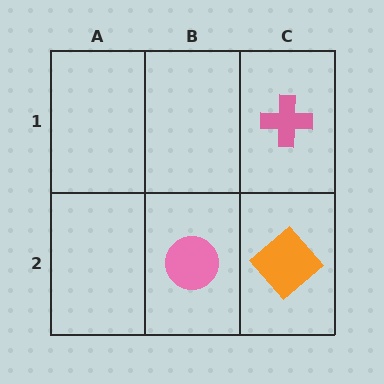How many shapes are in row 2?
2 shapes.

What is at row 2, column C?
An orange diamond.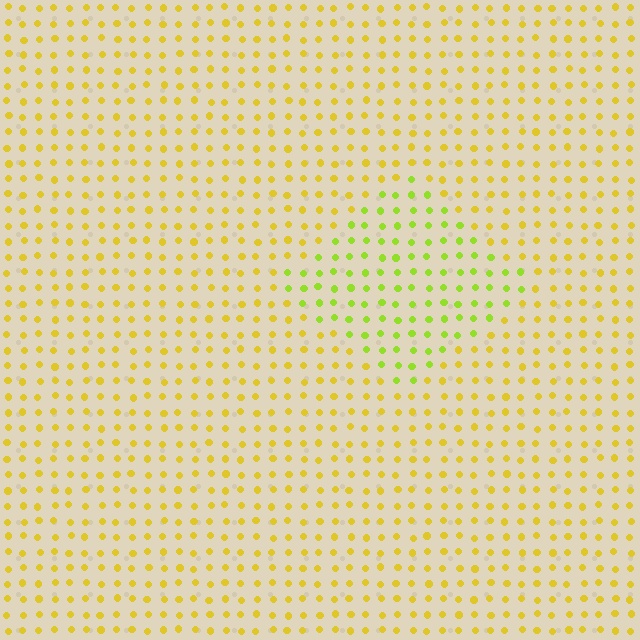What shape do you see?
I see a diamond.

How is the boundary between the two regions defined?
The boundary is defined purely by a slight shift in hue (about 34 degrees). Spacing, size, and orientation are identical on both sides.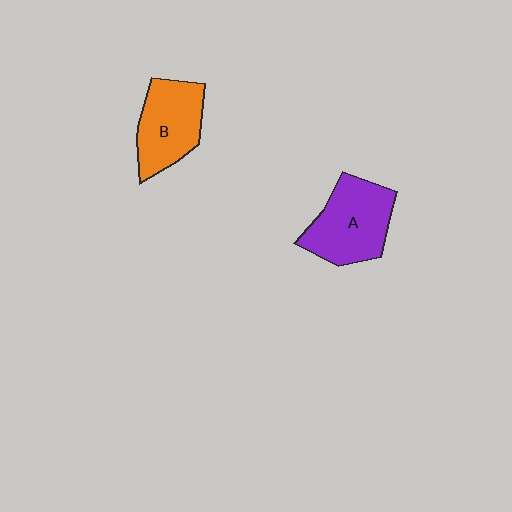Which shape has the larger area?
Shape A (purple).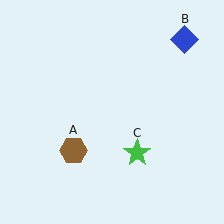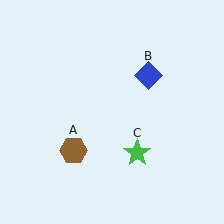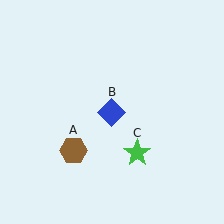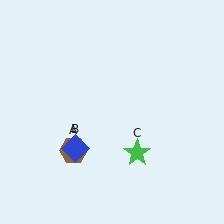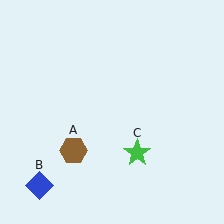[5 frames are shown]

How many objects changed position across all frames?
1 object changed position: blue diamond (object B).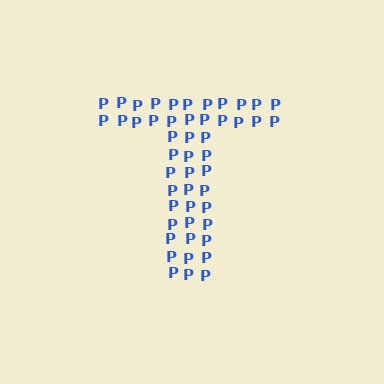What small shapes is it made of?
It is made of small letter P's.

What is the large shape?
The large shape is the letter T.